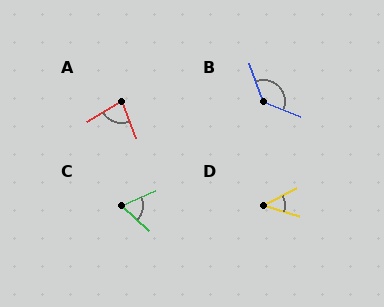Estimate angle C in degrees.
Approximately 66 degrees.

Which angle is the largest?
B, at approximately 131 degrees.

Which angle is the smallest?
D, at approximately 44 degrees.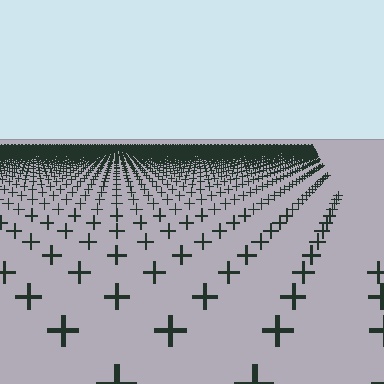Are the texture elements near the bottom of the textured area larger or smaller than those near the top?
Larger. Near the bottom, elements are closer to the viewer and appear at a bigger on-screen size.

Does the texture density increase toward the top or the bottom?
Density increases toward the top.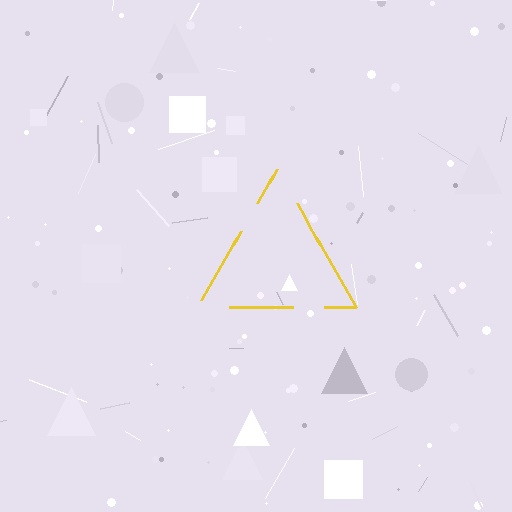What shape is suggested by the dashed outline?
The dashed outline suggests a triangle.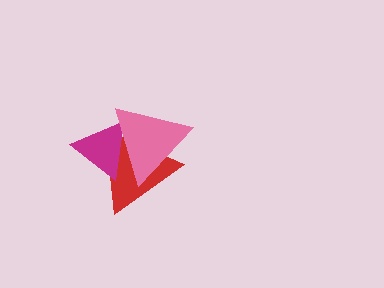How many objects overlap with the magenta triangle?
2 objects overlap with the magenta triangle.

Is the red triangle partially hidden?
Yes, it is partially covered by another shape.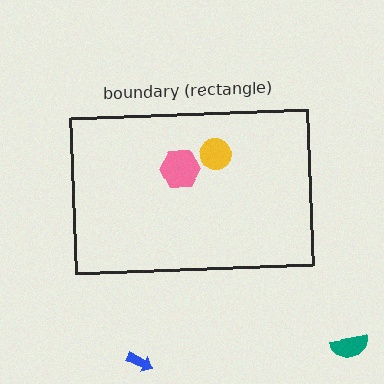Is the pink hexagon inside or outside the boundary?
Inside.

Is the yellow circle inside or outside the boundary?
Inside.